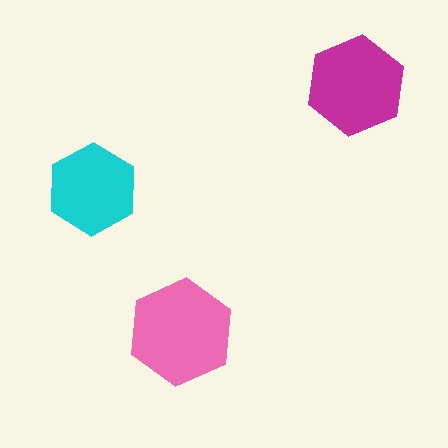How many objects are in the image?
There are 3 objects in the image.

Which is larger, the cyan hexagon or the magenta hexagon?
The magenta one.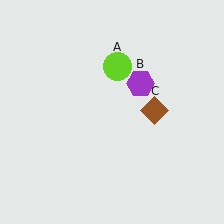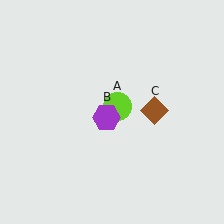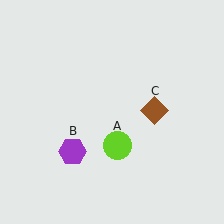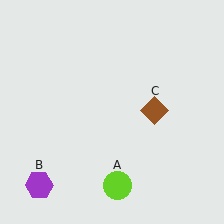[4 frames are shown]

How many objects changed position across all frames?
2 objects changed position: lime circle (object A), purple hexagon (object B).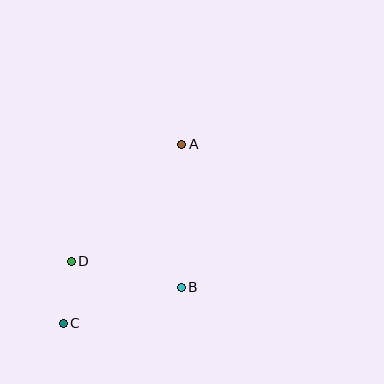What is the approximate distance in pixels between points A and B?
The distance between A and B is approximately 143 pixels.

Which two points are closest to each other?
Points C and D are closest to each other.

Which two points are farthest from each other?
Points A and C are farthest from each other.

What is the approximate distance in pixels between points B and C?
The distance between B and C is approximately 124 pixels.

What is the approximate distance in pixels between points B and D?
The distance between B and D is approximately 113 pixels.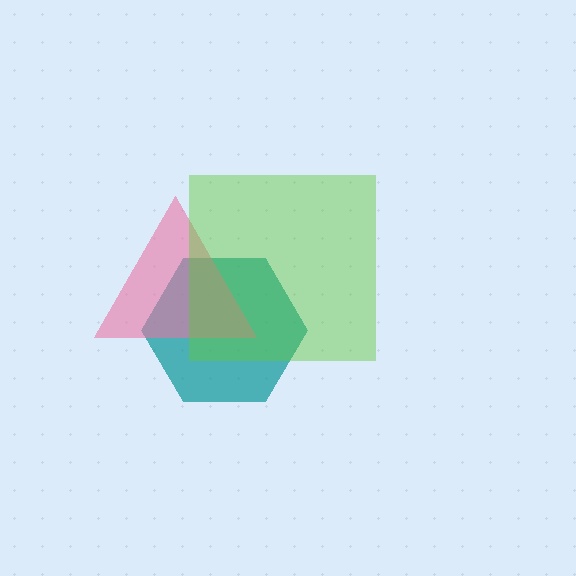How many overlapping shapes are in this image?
There are 3 overlapping shapes in the image.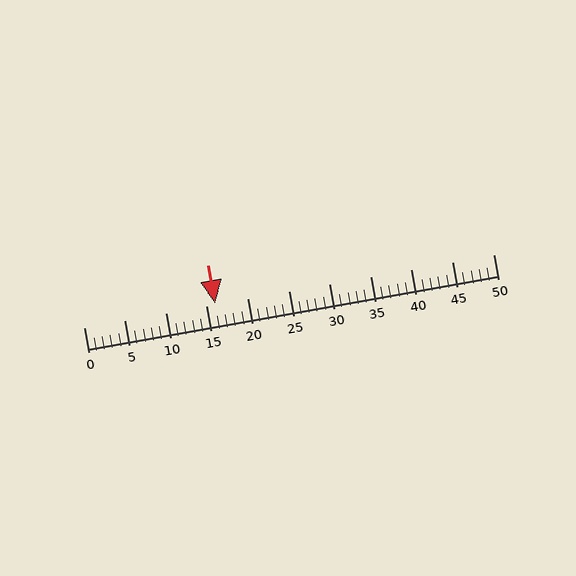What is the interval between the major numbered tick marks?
The major tick marks are spaced 5 units apart.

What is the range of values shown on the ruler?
The ruler shows values from 0 to 50.